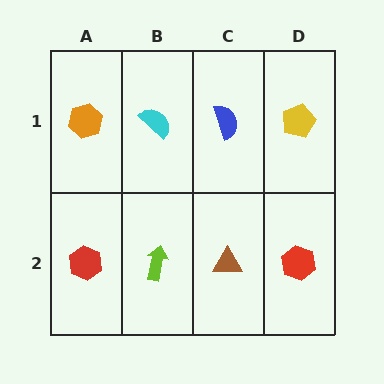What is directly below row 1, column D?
A red hexagon.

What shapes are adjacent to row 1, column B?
A lime arrow (row 2, column B), an orange hexagon (row 1, column A), a blue semicircle (row 1, column C).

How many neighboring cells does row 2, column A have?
2.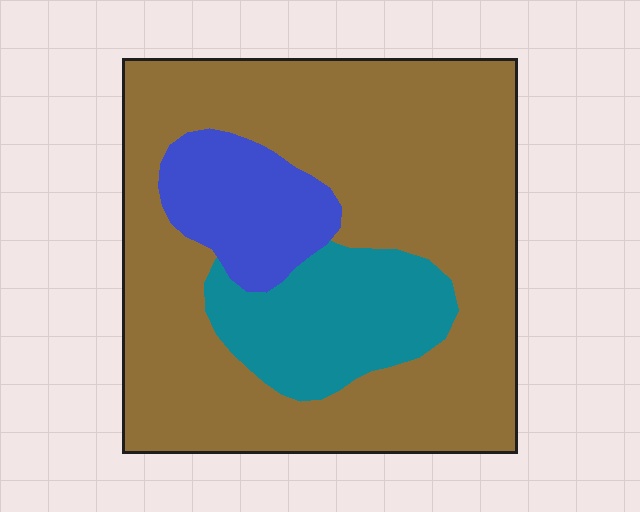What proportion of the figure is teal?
Teal takes up less than a quarter of the figure.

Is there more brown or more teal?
Brown.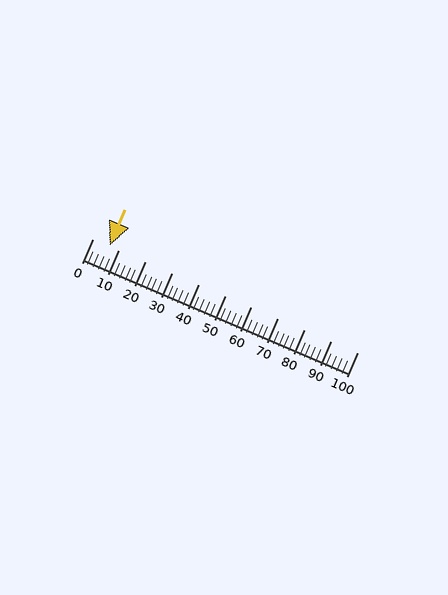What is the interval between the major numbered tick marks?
The major tick marks are spaced 10 units apart.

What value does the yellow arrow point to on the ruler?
The yellow arrow points to approximately 6.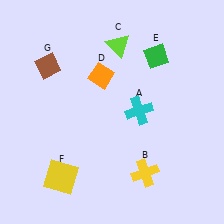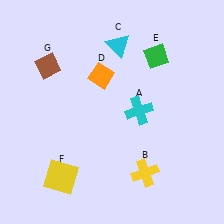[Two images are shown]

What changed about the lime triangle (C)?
In Image 1, C is lime. In Image 2, it changed to cyan.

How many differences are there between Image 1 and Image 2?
There is 1 difference between the two images.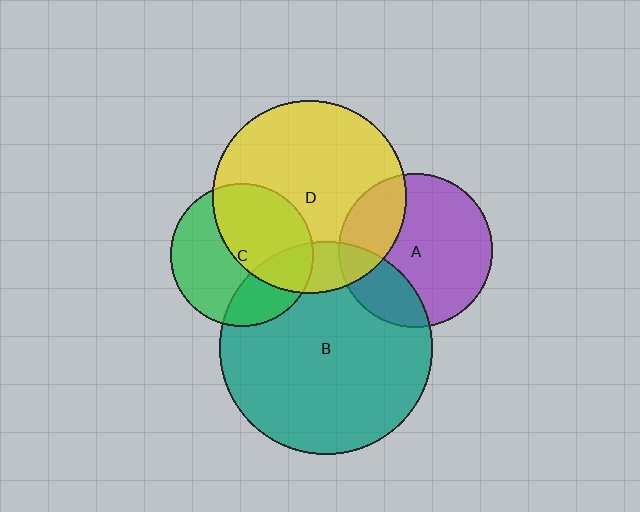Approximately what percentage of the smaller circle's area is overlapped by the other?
Approximately 25%.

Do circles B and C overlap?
Yes.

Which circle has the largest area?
Circle B (teal).